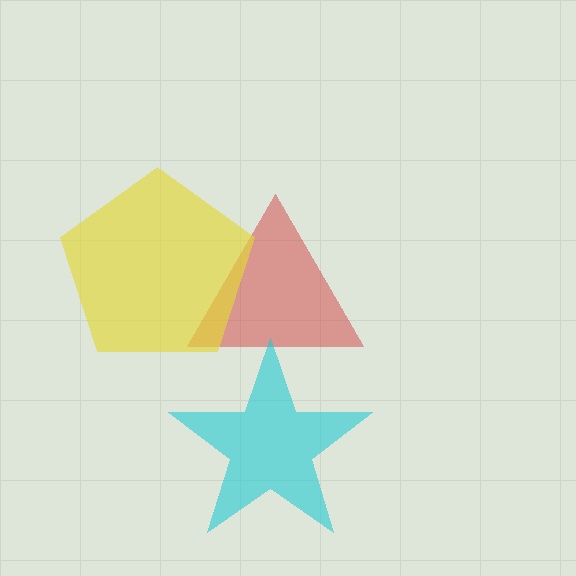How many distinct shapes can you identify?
There are 3 distinct shapes: a red triangle, a cyan star, a yellow pentagon.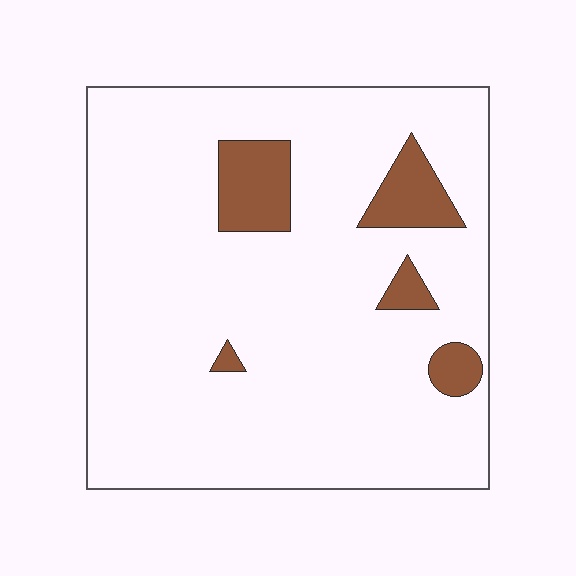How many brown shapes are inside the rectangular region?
5.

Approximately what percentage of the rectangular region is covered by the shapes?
Approximately 10%.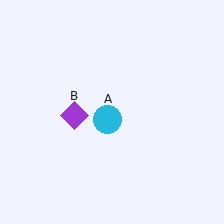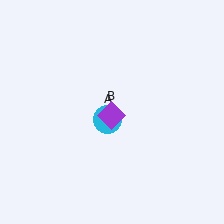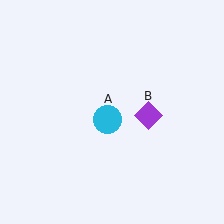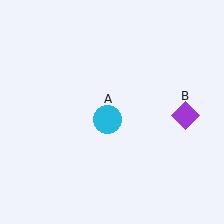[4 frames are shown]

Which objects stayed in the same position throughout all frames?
Cyan circle (object A) remained stationary.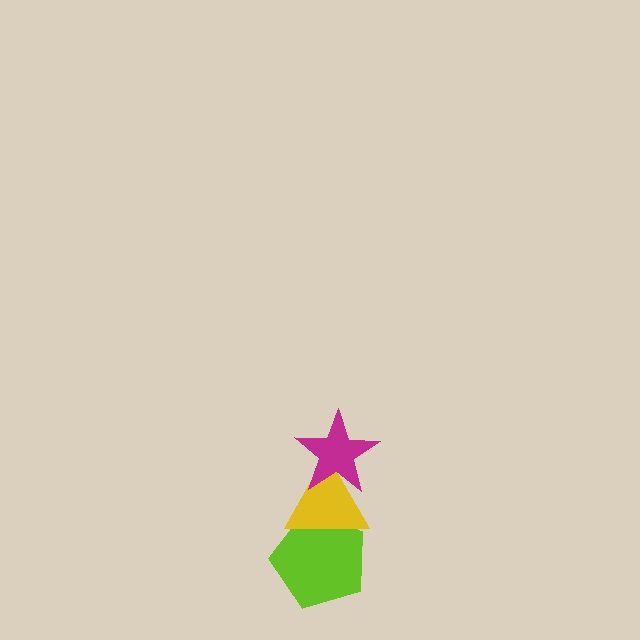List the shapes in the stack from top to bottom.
From top to bottom: the magenta star, the yellow triangle, the lime pentagon.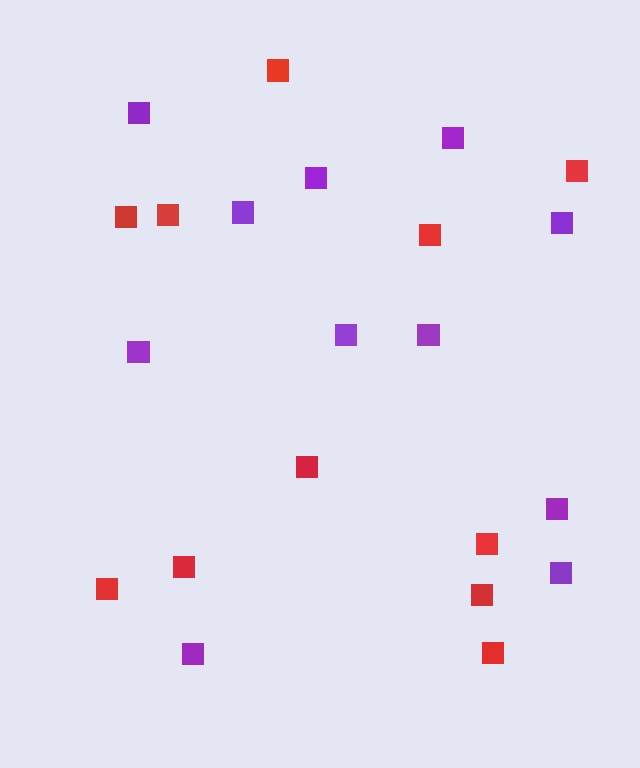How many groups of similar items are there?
There are 2 groups: one group of red squares (11) and one group of purple squares (11).